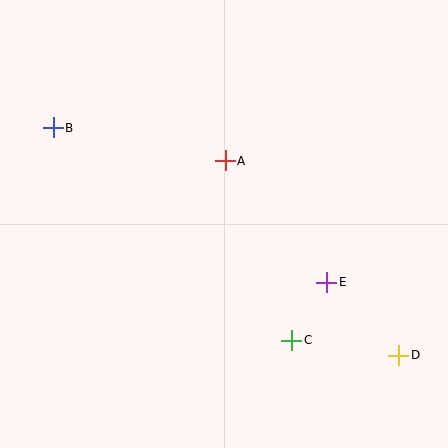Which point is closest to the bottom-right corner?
Point D is closest to the bottom-right corner.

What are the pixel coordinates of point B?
Point B is at (53, 128).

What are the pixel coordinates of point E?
Point E is at (327, 282).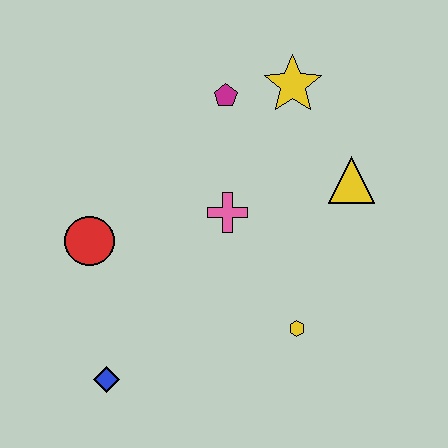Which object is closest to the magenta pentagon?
The yellow star is closest to the magenta pentagon.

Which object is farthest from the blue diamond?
The yellow star is farthest from the blue diamond.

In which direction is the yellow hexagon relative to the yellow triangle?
The yellow hexagon is below the yellow triangle.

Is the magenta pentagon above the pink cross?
Yes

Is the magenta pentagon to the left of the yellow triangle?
Yes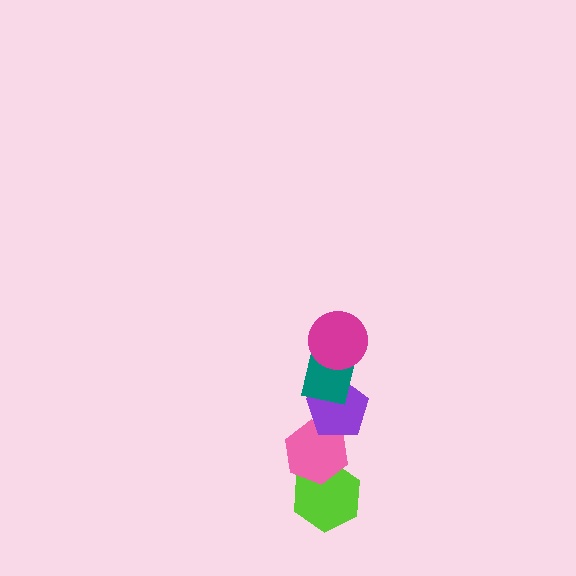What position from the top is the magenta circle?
The magenta circle is 1st from the top.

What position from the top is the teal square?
The teal square is 2nd from the top.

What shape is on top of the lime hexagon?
The pink hexagon is on top of the lime hexagon.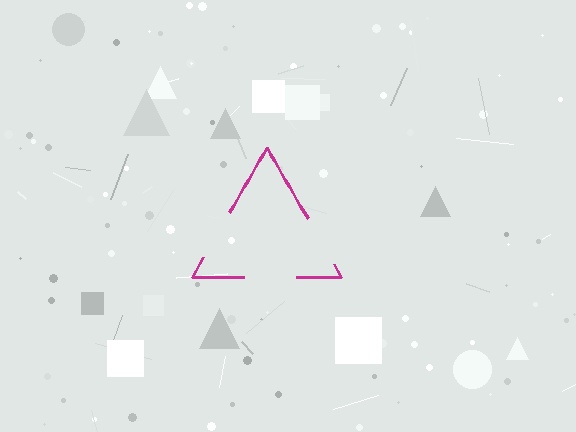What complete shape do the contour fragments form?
The contour fragments form a triangle.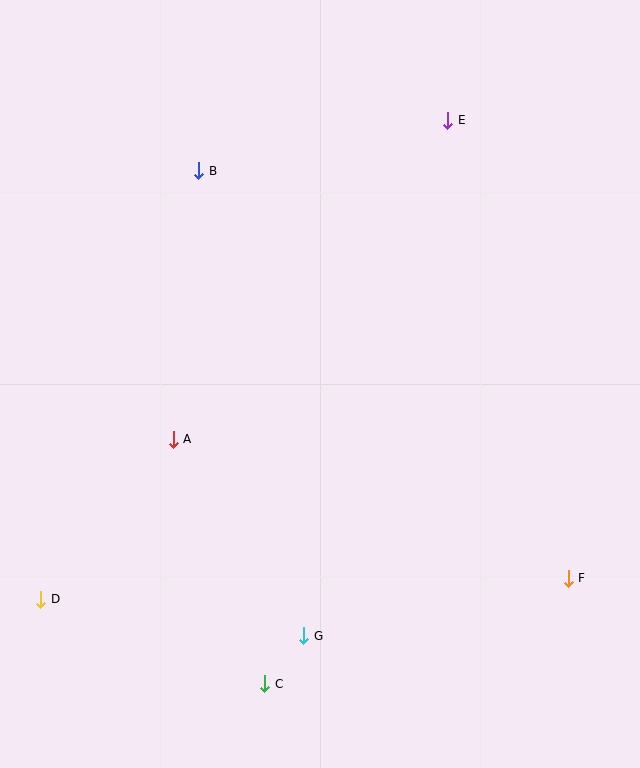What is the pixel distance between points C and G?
The distance between C and G is 62 pixels.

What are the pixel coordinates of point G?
Point G is at (304, 636).